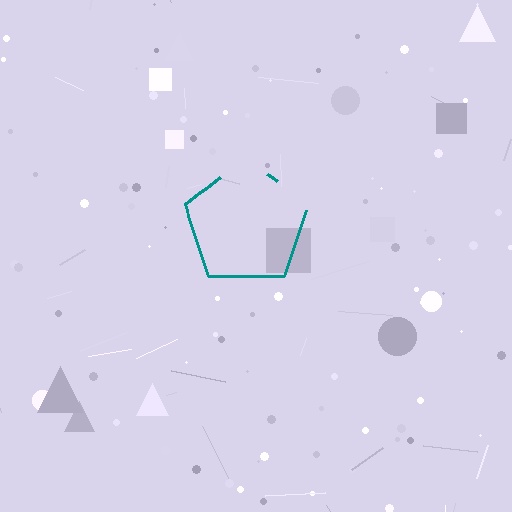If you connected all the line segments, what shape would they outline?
They would outline a pentagon.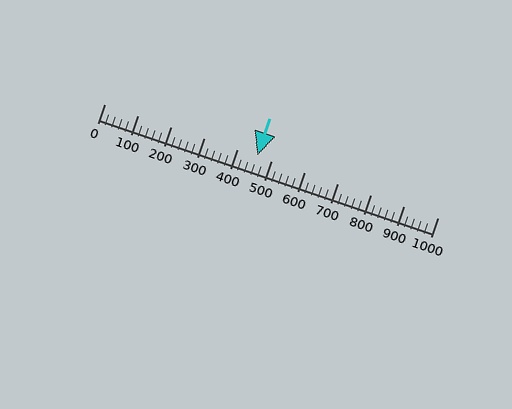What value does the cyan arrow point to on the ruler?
The cyan arrow points to approximately 460.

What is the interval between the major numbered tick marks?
The major tick marks are spaced 100 units apart.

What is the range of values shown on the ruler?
The ruler shows values from 0 to 1000.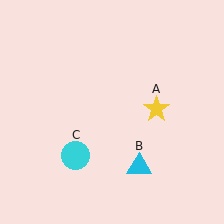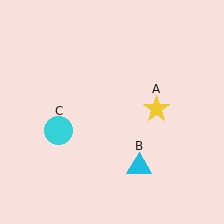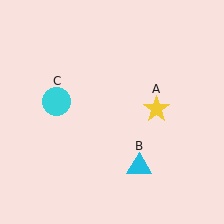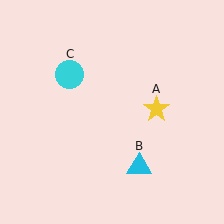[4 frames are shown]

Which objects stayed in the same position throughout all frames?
Yellow star (object A) and cyan triangle (object B) remained stationary.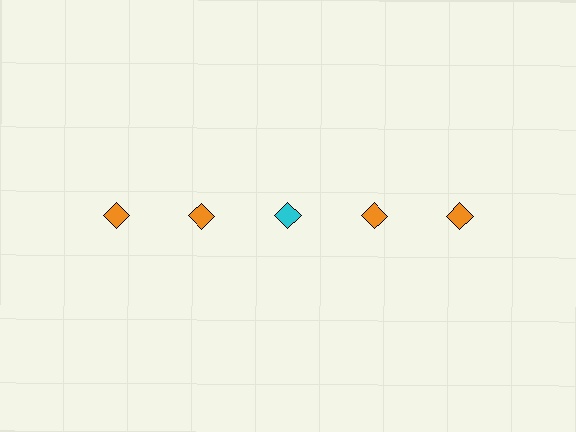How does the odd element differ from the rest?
It has a different color: cyan instead of orange.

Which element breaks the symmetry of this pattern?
The cyan diamond in the top row, center column breaks the symmetry. All other shapes are orange diamonds.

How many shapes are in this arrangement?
There are 5 shapes arranged in a grid pattern.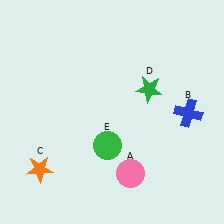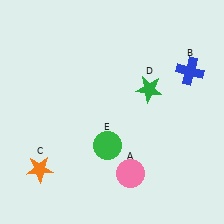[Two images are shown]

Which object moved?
The blue cross (B) moved up.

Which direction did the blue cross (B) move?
The blue cross (B) moved up.